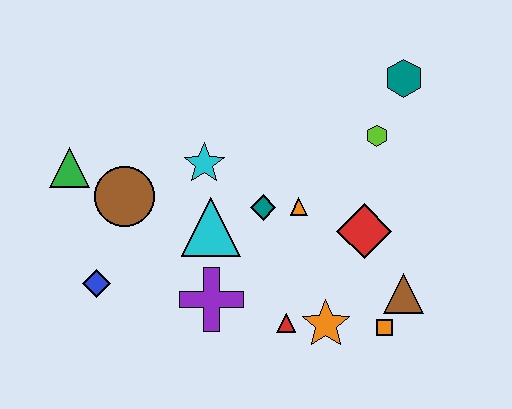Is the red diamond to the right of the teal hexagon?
No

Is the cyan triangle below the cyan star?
Yes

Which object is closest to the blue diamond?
The brown circle is closest to the blue diamond.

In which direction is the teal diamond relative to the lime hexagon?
The teal diamond is to the left of the lime hexagon.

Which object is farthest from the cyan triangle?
The teal hexagon is farthest from the cyan triangle.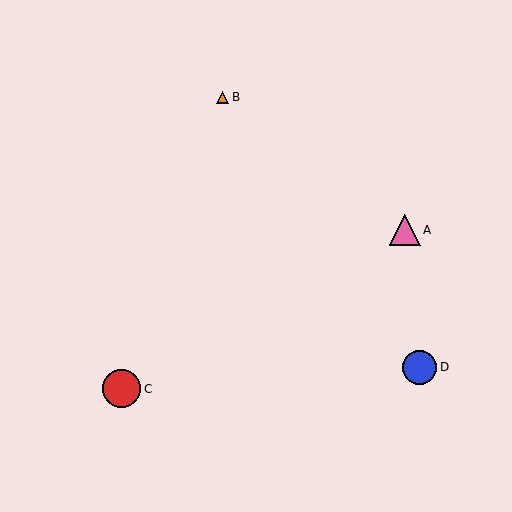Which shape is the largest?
The red circle (labeled C) is the largest.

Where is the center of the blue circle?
The center of the blue circle is at (420, 367).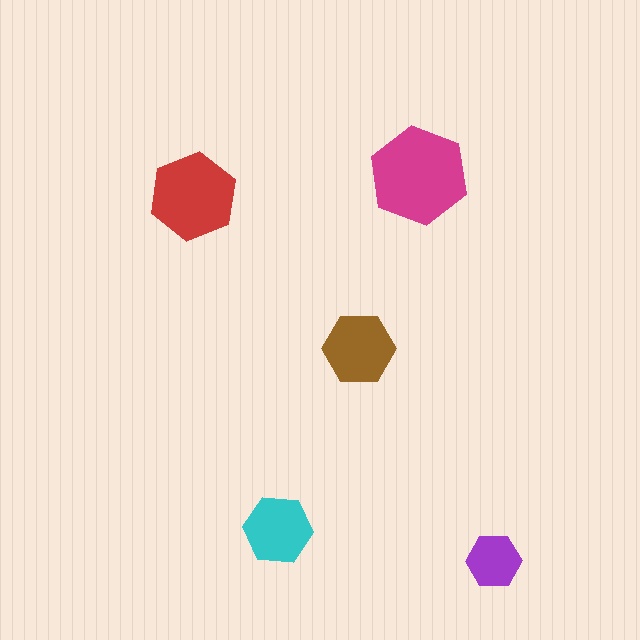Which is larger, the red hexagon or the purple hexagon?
The red one.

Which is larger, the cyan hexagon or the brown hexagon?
The brown one.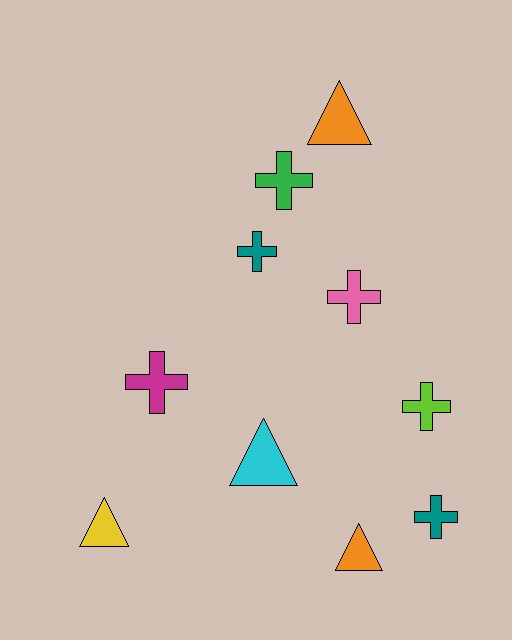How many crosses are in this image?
There are 6 crosses.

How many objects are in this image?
There are 10 objects.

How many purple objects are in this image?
There are no purple objects.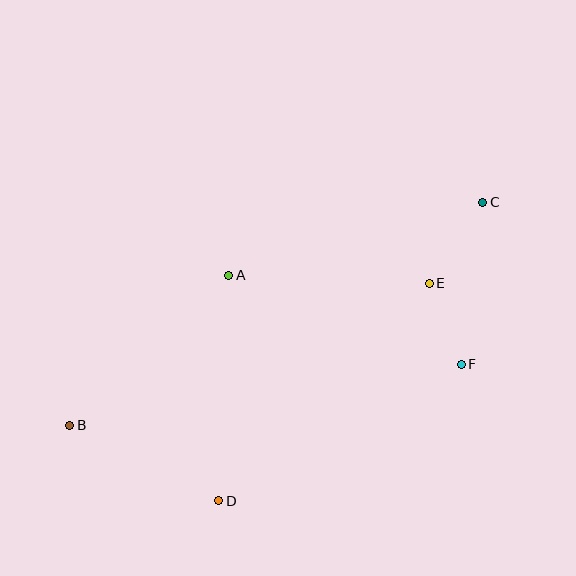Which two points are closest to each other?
Points E and F are closest to each other.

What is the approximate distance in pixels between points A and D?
The distance between A and D is approximately 226 pixels.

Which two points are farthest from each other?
Points B and C are farthest from each other.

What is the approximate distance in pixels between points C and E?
The distance between C and E is approximately 97 pixels.